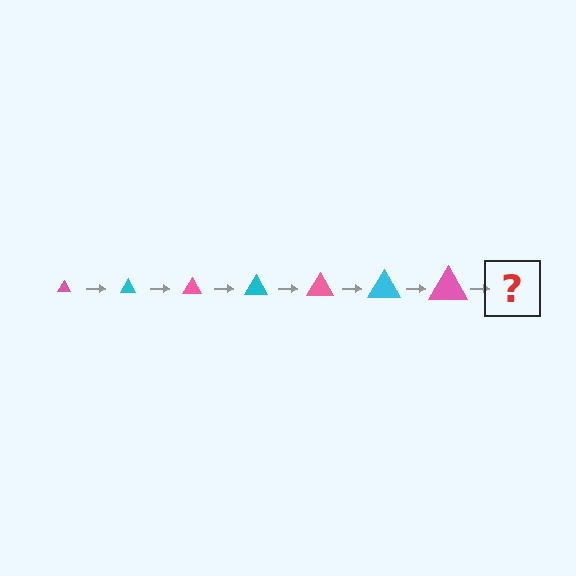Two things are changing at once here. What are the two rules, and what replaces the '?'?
The two rules are that the triangle grows larger each step and the color cycles through pink and cyan. The '?' should be a cyan triangle, larger than the previous one.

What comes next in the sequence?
The next element should be a cyan triangle, larger than the previous one.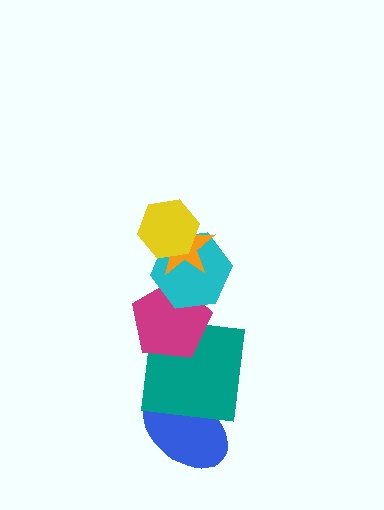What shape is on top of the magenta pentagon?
The cyan hexagon is on top of the magenta pentagon.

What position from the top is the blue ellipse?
The blue ellipse is 6th from the top.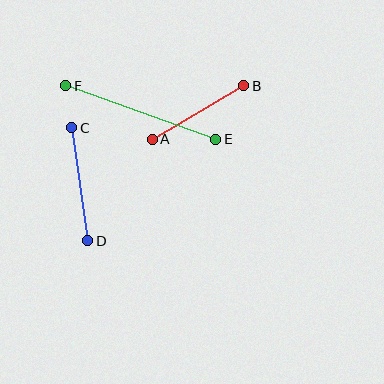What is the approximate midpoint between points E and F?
The midpoint is at approximately (141, 113) pixels.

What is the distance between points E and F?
The distance is approximately 159 pixels.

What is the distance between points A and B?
The distance is approximately 106 pixels.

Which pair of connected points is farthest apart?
Points E and F are farthest apart.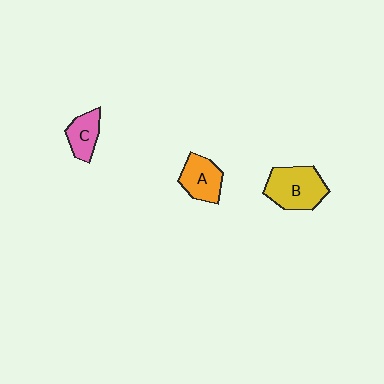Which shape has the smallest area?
Shape C (pink).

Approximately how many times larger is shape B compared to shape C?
Approximately 1.7 times.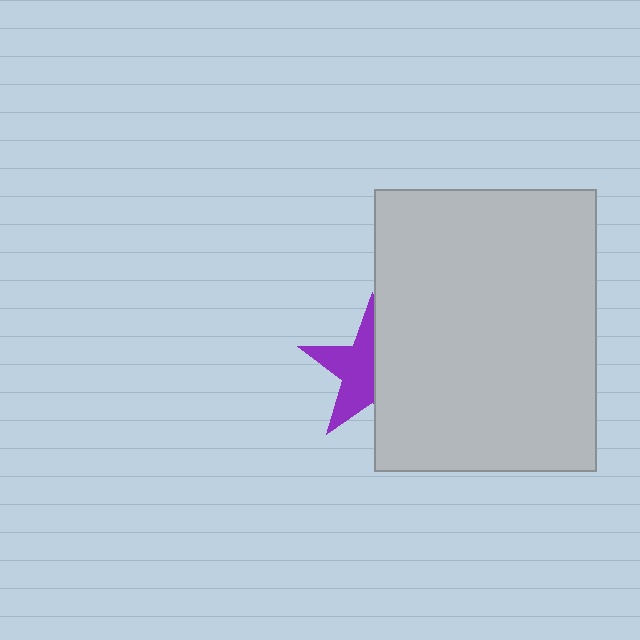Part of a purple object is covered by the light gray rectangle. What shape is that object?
It is a star.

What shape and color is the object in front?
The object in front is a light gray rectangle.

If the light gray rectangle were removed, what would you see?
You would see the complete purple star.